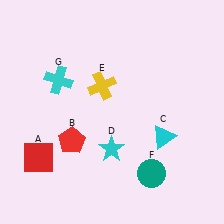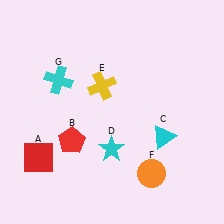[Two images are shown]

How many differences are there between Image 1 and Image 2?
There is 1 difference between the two images.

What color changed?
The circle (F) changed from teal in Image 1 to orange in Image 2.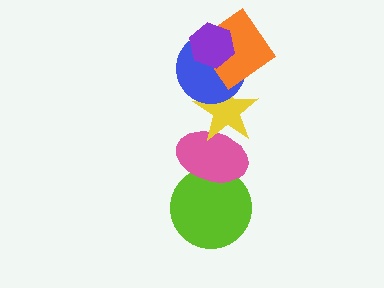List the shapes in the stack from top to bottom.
From top to bottom: the purple hexagon, the orange diamond, the blue circle, the yellow star, the pink ellipse, the lime circle.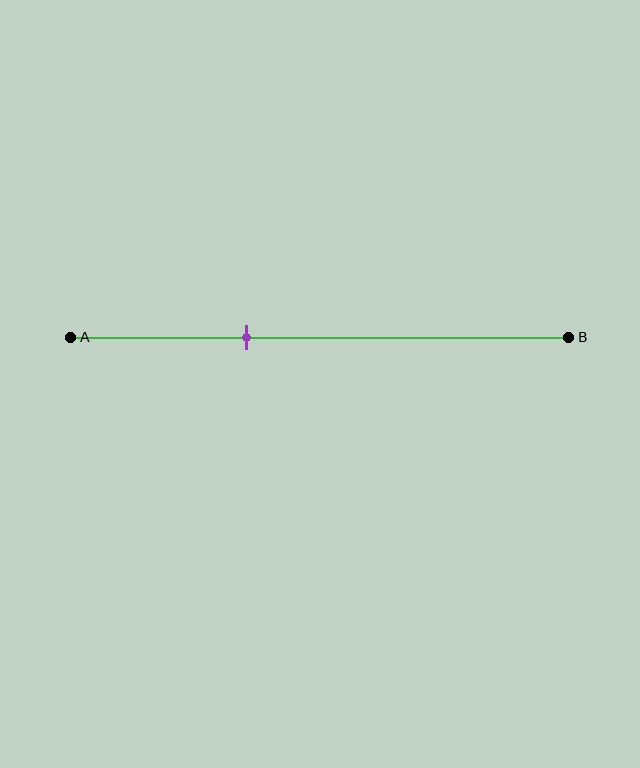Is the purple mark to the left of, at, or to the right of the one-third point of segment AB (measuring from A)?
The purple mark is approximately at the one-third point of segment AB.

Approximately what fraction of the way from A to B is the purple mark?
The purple mark is approximately 35% of the way from A to B.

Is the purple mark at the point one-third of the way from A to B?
Yes, the mark is approximately at the one-third point.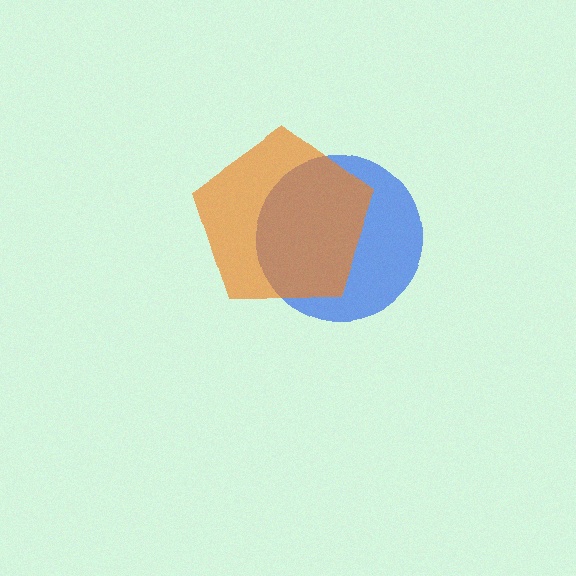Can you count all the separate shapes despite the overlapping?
Yes, there are 2 separate shapes.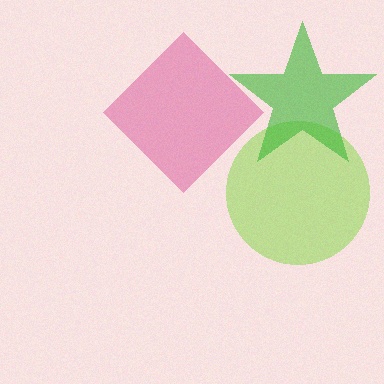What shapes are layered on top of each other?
The layered shapes are: a lime circle, a magenta diamond, a green star.